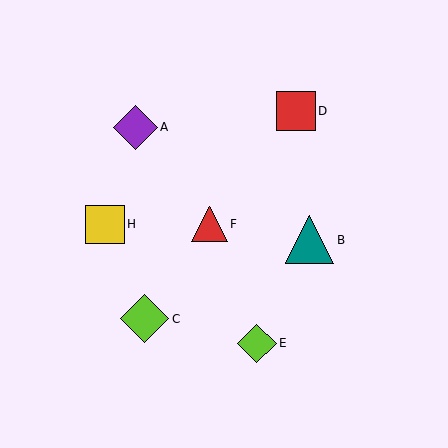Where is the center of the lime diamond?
The center of the lime diamond is at (257, 343).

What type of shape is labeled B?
Shape B is a teal triangle.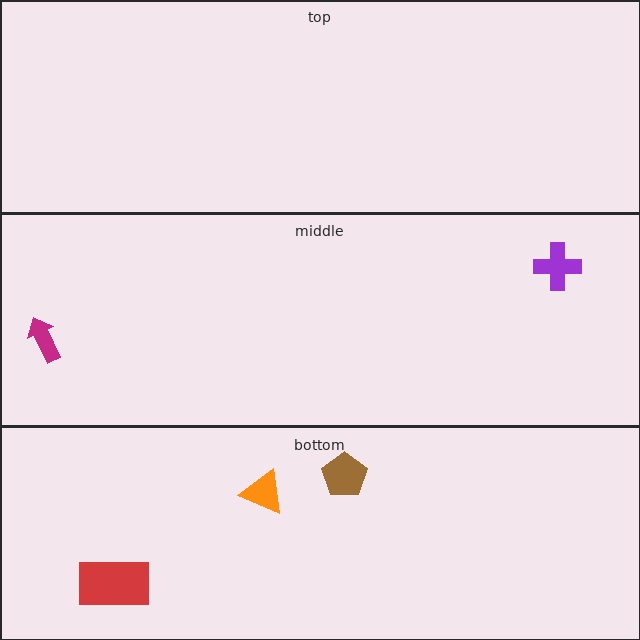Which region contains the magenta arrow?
The middle region.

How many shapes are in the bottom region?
3.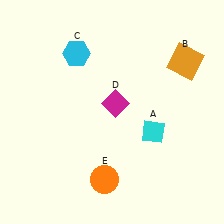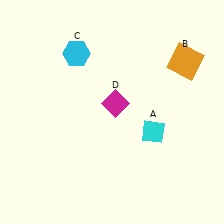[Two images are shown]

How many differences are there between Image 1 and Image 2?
There is 1 difference between the two images.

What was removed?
The orange circle (E) was removed in Image 2.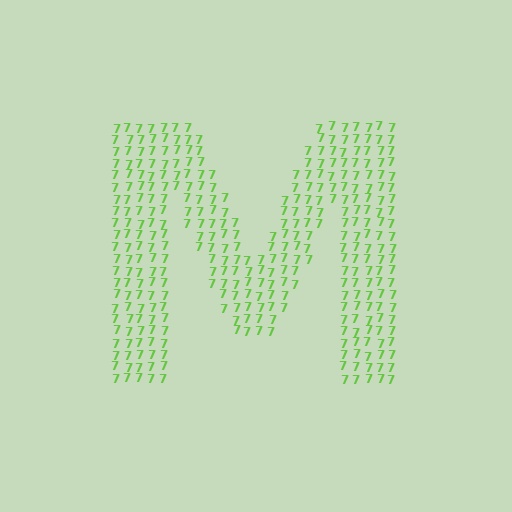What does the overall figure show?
The overall figure shows the letter M.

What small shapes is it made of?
It is made of small digit 7's.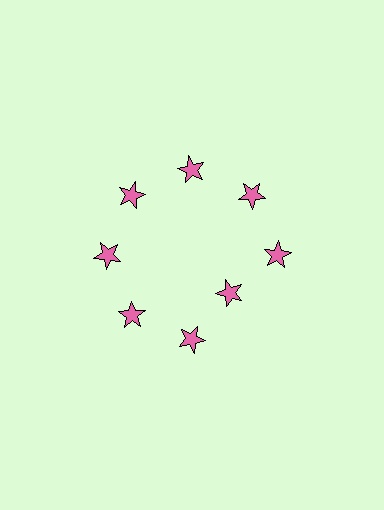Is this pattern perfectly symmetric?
No. The 8 pink stars are arranged in a ring, but one element near the 4 o'clock position is pulled inward toward the center, breaking the 8-fold rotational symmetry.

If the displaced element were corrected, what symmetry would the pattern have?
It would have 8-fold rotational symmetry — the pattern would map onto itself every 45 degrees.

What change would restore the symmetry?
The symmetry would be restored by moving it outward, back onto the ring so that all 8 stars sit at equal angles and equal distance from the center.